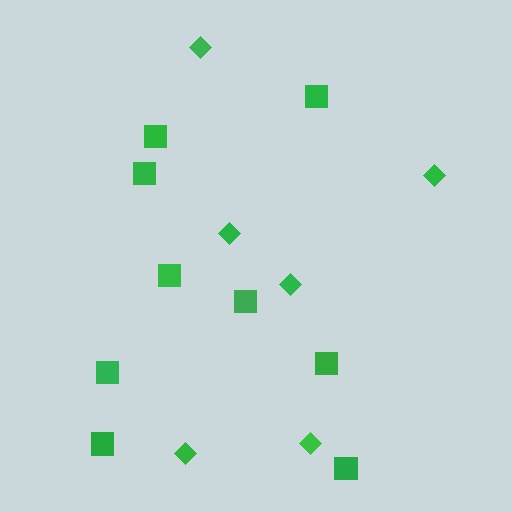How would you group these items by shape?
There are 2 groups: one group of squares (9) and one group of diamonds (6).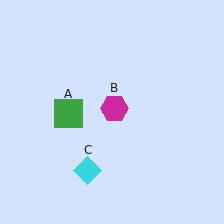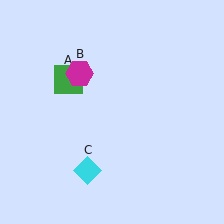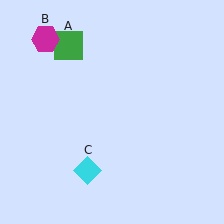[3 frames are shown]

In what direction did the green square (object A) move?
The green square (object A) moved up.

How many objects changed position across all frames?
2 objects changed position: green square (object A), magenta hexagon (object B).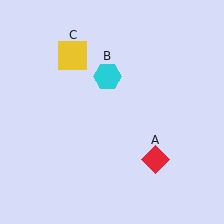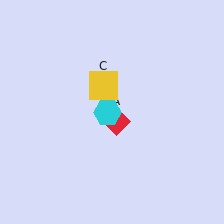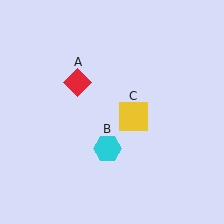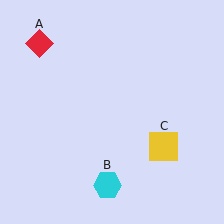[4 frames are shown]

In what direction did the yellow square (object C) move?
The yellow square (object C) moved down and to the right.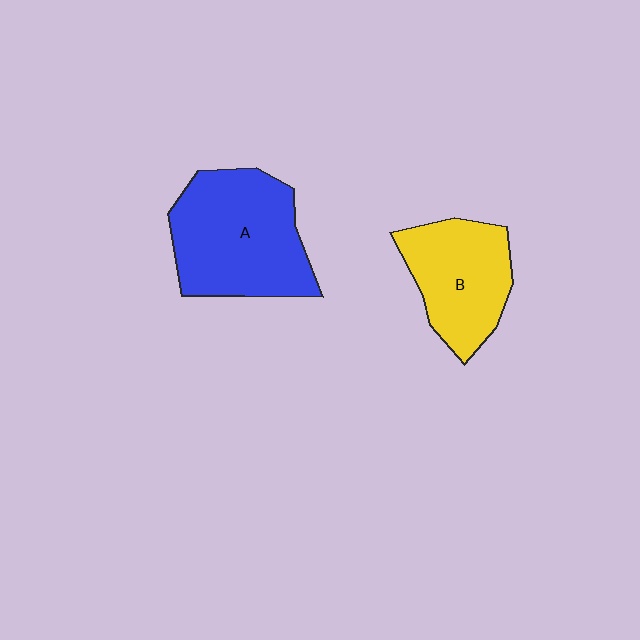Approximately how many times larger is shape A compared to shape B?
Approximately 1.4 times.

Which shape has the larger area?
Shape A (blue).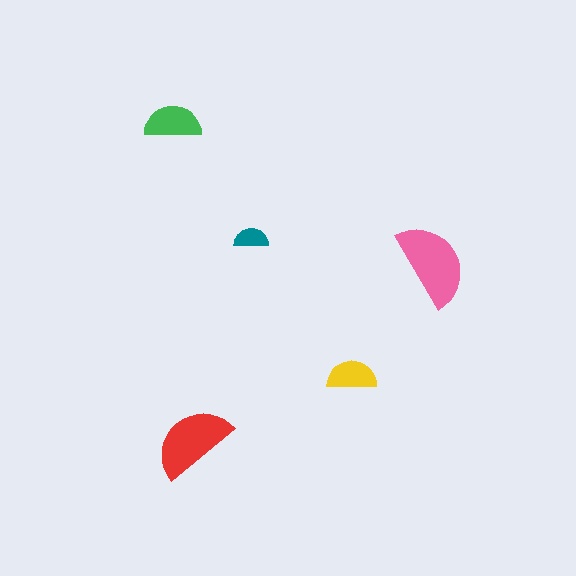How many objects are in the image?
There are 5 objects in the image.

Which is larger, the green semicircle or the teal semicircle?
The green one.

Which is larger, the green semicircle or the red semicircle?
The red one.